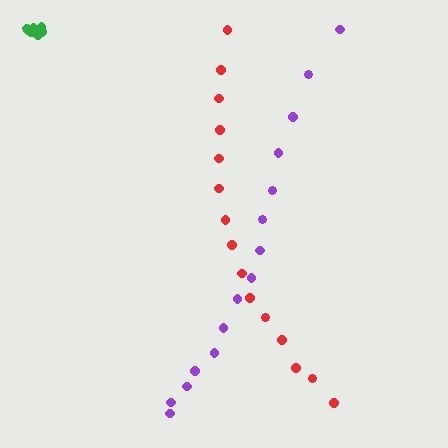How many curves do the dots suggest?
There are 3 distinct paths.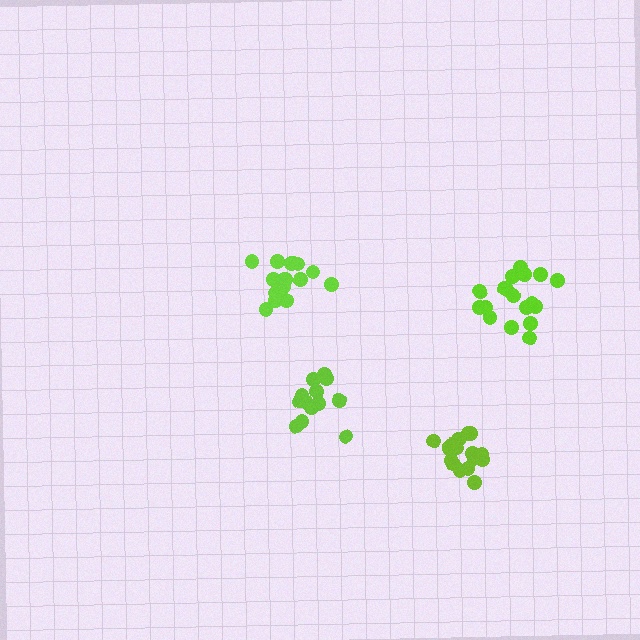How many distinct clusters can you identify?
There are 4 distinct clusters.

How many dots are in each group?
Group 1: 18 dots, Group 2: 13 dots, Group 3: 15 dots, Group 4: 17 dots (63 total).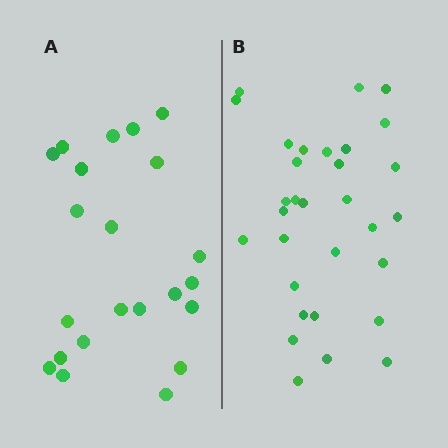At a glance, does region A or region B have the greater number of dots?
Region B (the right region) has more dots.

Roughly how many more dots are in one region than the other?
Region B has roughly 8 or so more dots than region A.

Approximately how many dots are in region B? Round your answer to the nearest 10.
About 30 dots. (The exact count is 31, which rounds to 30.)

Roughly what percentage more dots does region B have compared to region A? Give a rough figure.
About 40% more.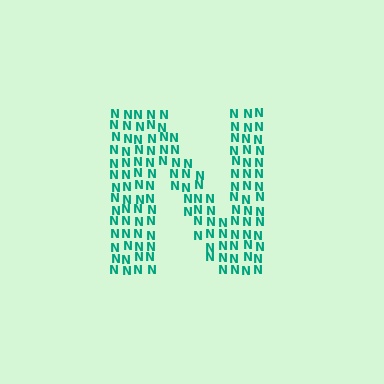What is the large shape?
The large shape is the letter N.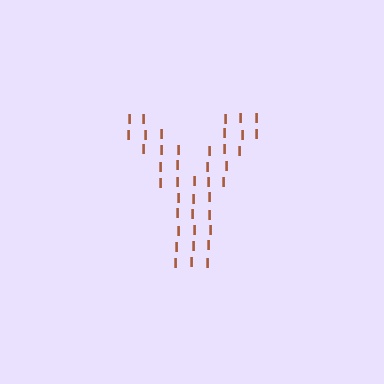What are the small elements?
The small elements are letter I's.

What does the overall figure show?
The overall figure shows the letter Y.